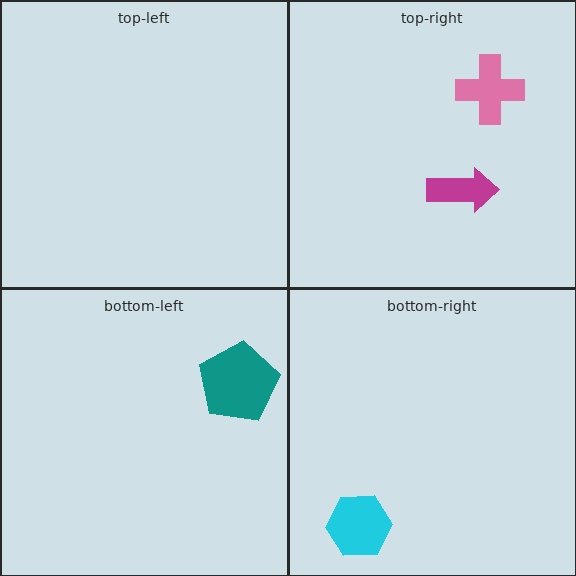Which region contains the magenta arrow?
The top-right region.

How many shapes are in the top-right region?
2.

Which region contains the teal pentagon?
The bottom-left region.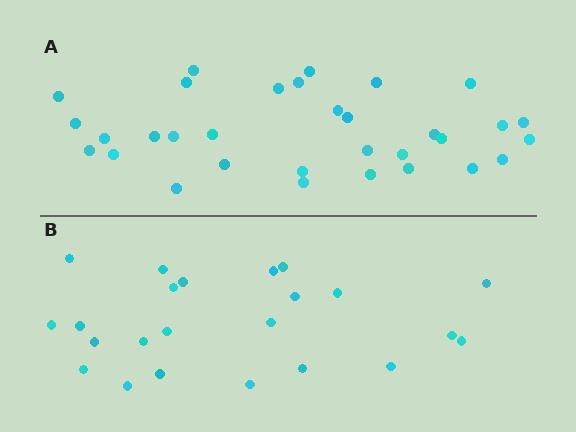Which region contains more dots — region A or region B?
Region A (the top region) has more dots.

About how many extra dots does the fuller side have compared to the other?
Region A has roughly 8 or so more dots than region B.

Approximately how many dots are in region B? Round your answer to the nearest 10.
About 20 dots. (The exact count is 23, which rounds to 20.)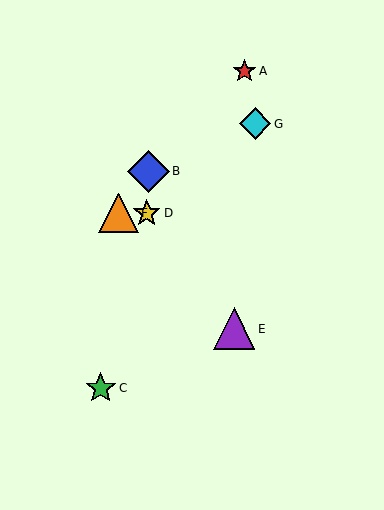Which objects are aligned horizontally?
Objects D, F are aligned horizontally.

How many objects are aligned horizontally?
2 objects (D, F) are aligned horizontally.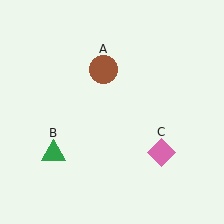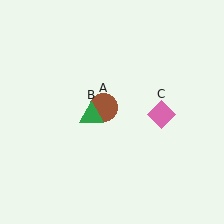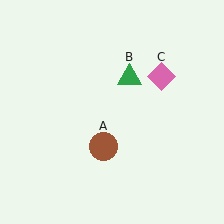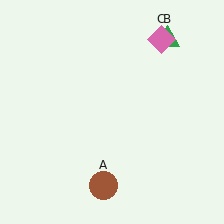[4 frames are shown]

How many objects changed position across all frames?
3 objects changed position: brown circle (object A), green triangle (object B), pink diamond (object C).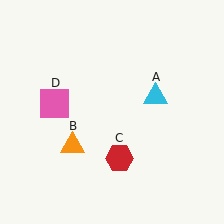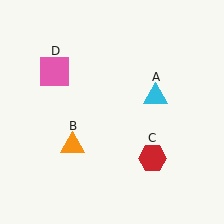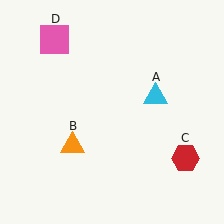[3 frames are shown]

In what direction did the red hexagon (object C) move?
The red hexagon (object C) moved right.